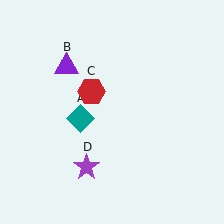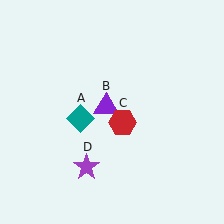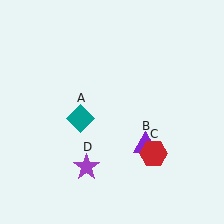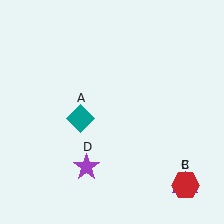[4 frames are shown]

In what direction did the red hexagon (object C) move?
The red hexagon (object C) moved down and to the right.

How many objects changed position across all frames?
2 objects changed position: purple triangle (object B), red hexagon (object C).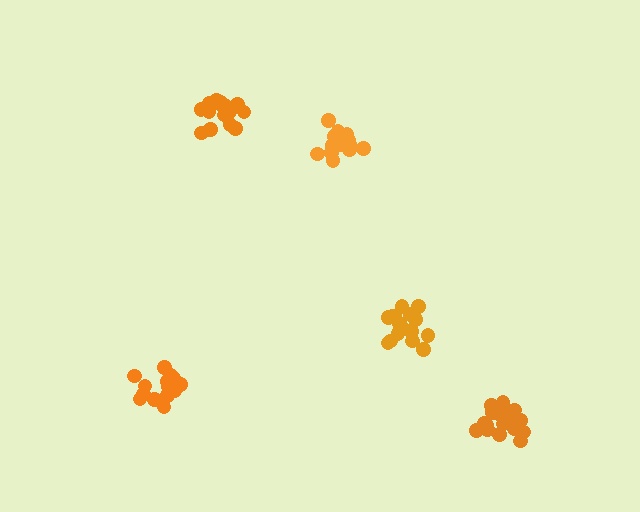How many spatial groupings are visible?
There are 5 spatial groupings.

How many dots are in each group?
Group 1: 17 dots, Group 2: 15 dots, Group 3: 18 dots, Group 4: 21 dots, Group 5: 18 dots (89 total).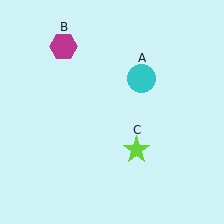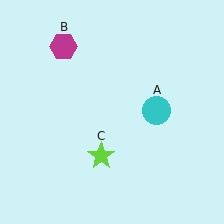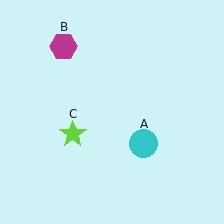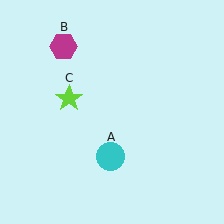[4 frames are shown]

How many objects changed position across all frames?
2 objects changed position: cyan circle (object A), lime star (object C).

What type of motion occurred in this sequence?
The cyan circle (object A), lime star (object C) rotated clockwise around the center of the scene.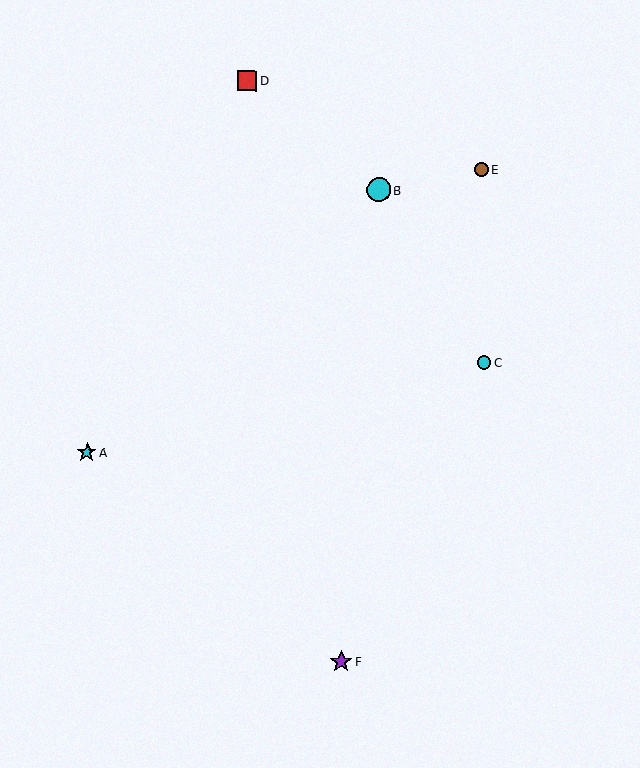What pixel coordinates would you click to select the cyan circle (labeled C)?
Click at (484, 363) to select the cyan circle C.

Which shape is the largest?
The cyan circle (labeled B) is the largest.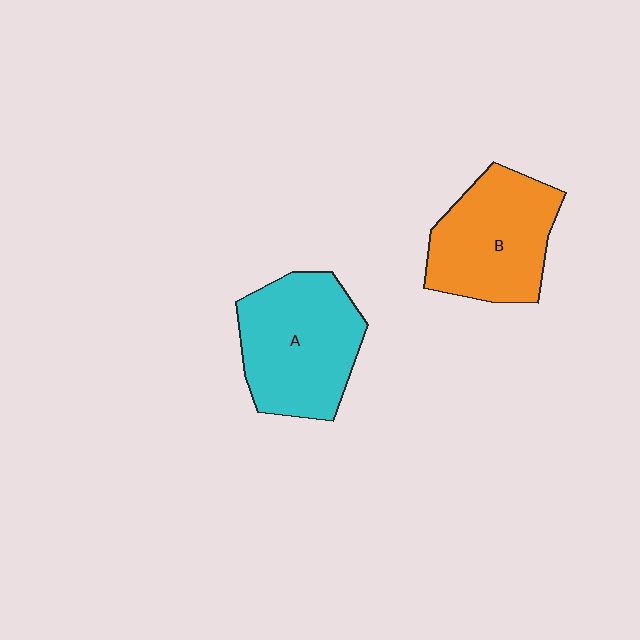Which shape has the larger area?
Shape A (cyan).